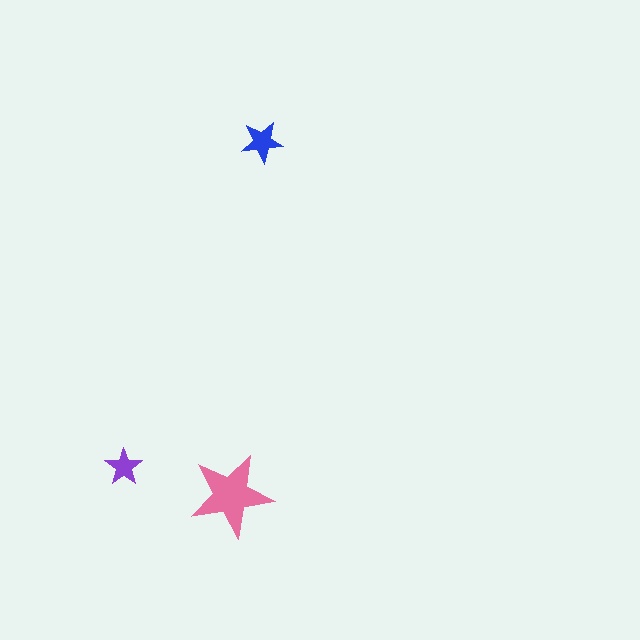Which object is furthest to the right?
The blue star is rightmost.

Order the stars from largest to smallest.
the pink one, the blue one, the purple one.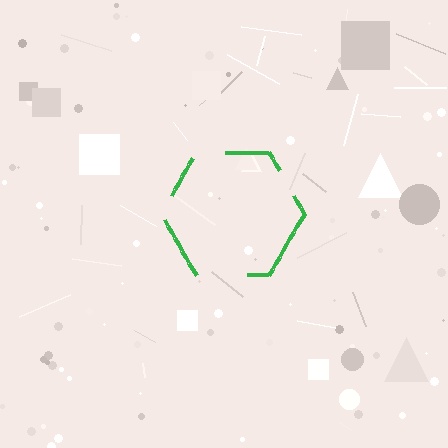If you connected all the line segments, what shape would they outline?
They would outline a hexagon.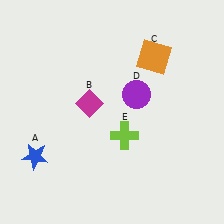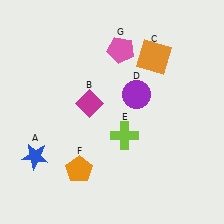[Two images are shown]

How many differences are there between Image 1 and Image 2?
There are 2 differences between the two images.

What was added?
An orange pentagon (F), a pink pentagon (G) were added in Image 2.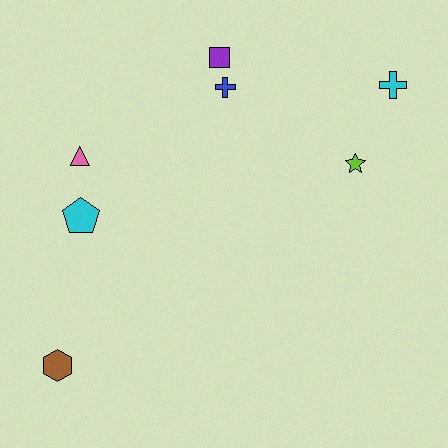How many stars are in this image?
There is 1 star.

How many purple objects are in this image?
There is 1 purple object.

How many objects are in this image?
There are 7 objects.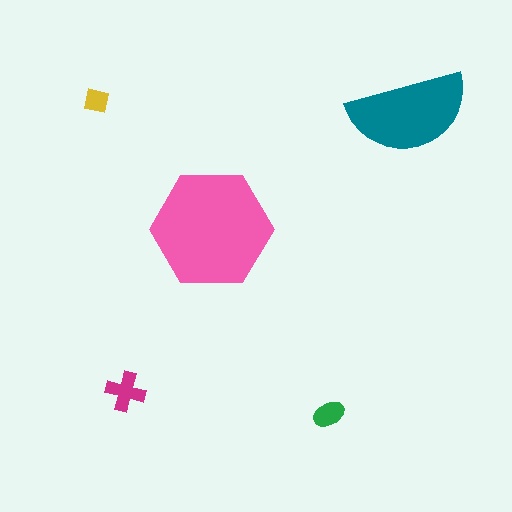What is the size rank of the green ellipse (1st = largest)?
4th.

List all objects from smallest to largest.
The yellow square, the green ellipse, the magenta cross, the teal semicircle, the pink hexagon.